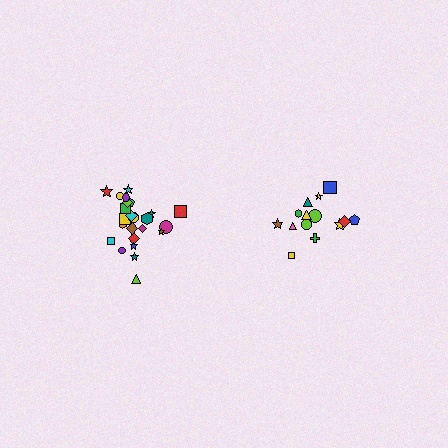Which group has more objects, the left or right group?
The left group.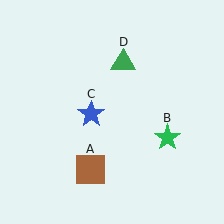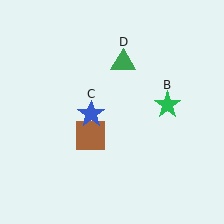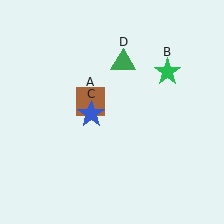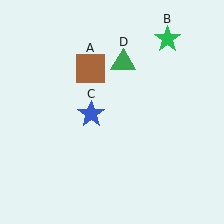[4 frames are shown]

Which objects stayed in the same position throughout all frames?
Blue star (object C) and green triangle (object D) remained stationary.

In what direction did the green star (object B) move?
The green star (object B) moved up.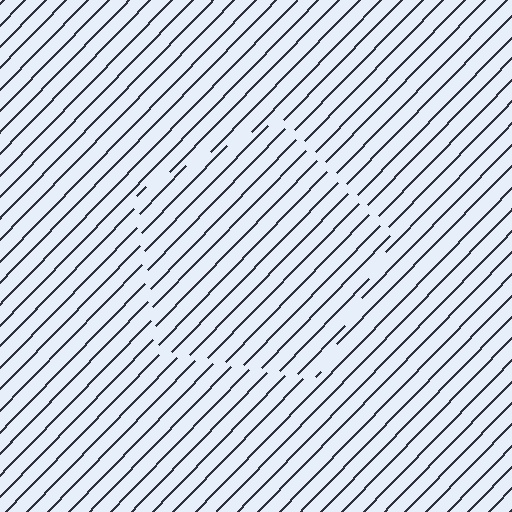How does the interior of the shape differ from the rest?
The interior of the shape contains the same grating, shifted by half a period — the contour is defined by the phase discontinuity where line-ends from the inner and outer gratings abut.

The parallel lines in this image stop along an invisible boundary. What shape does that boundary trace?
An illusory pentagon. The interior of the shape contains the same grating, shifted by half a period — the contour is defined by the phase discontinuity where line-ends from the inner and outer gratings abut.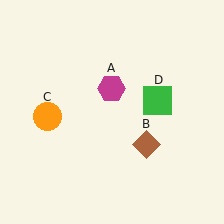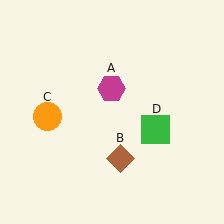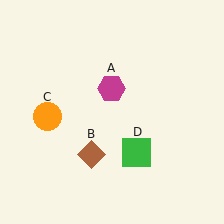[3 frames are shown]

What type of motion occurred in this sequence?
The brown diamond (object B), green square (object D) rotated clockwise around the center of the scene.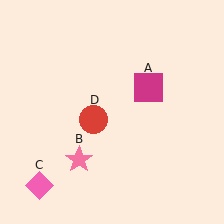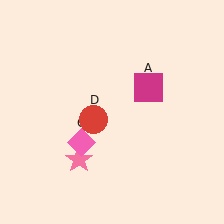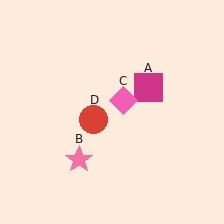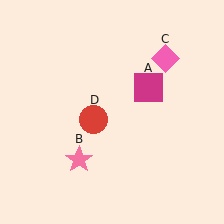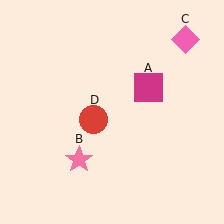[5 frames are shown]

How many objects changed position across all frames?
1 object changed position: pink diamond (object C).